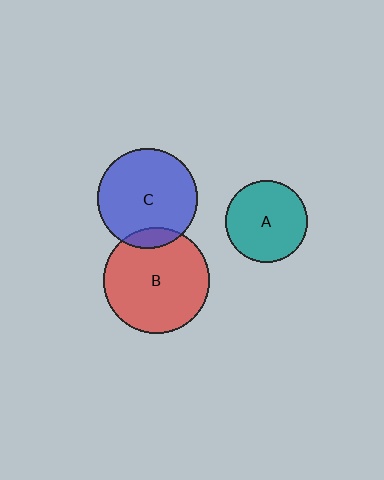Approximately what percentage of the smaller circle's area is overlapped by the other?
Approximately 10%.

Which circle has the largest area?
Circle B (red).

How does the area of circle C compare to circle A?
Approximately 1.5 times.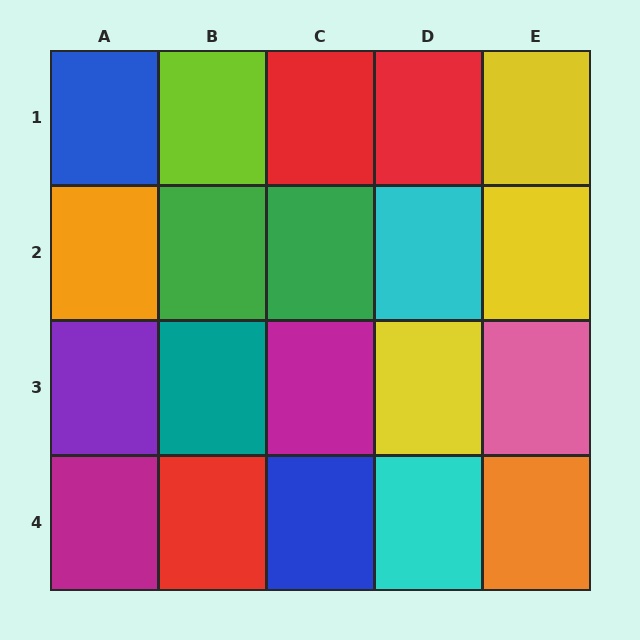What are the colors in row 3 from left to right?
Purple, teal, magenta, yellow, pink.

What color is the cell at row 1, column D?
Red.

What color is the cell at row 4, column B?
Red.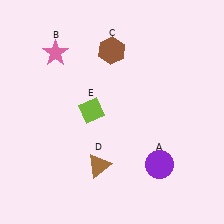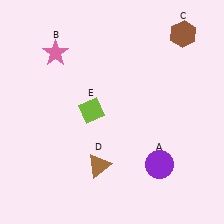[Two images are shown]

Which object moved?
The brown hexagon (C) moved right.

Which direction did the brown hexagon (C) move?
The brown hexagon (C) moved right.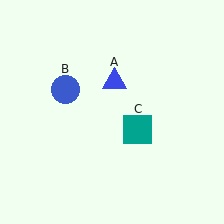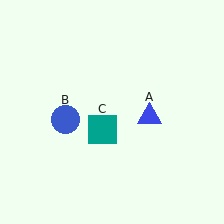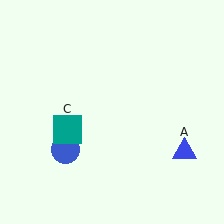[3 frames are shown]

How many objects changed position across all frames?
3 objects changed position: blue triangle (object A), blue circle (object B), teal square (object C).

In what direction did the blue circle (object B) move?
The blue circle (object B) moved down.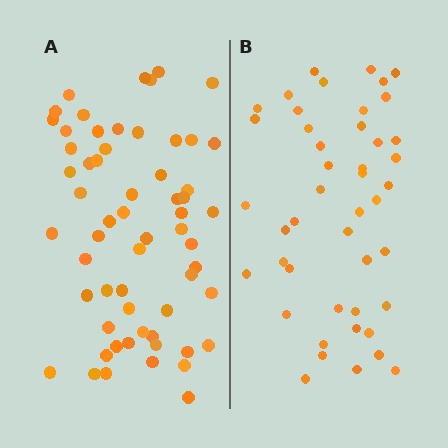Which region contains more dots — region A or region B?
Region A (the left region) has more dots.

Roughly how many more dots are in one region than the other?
Region A has approximately 15 more dots than region B.